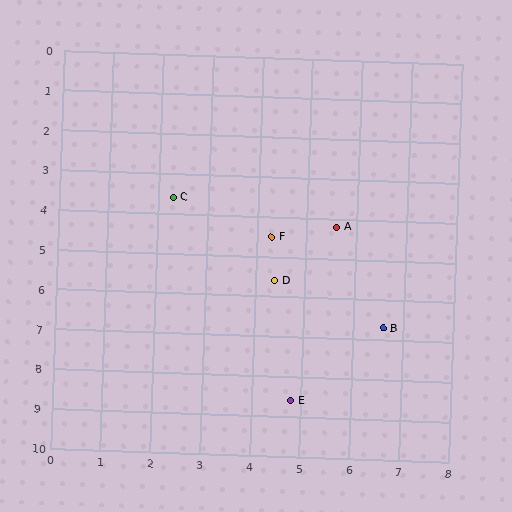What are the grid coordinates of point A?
Point A is at approximately (5.6, 4.2).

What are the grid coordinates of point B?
Point B is at approximately (6.6, 6.7).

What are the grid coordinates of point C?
Point C is at approximately (2.3, 3.6).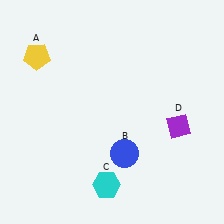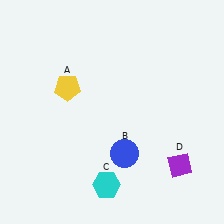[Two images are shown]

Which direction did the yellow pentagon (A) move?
The yellow pentagon (A) moved down.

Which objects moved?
The objects that moved are: the yellow pentagon (A), the purple diamond (D).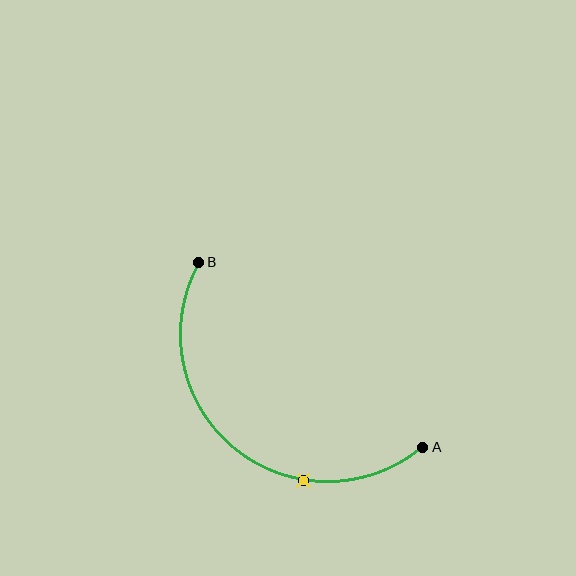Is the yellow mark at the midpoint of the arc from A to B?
No. The yellow mark lies on the arc but is closer to endpoint A. The arc midpoint would be at the point on the curve equidistant along the arc from both A and B.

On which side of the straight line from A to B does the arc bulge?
The arc bulges below and to the left of the straight line connecting A and B.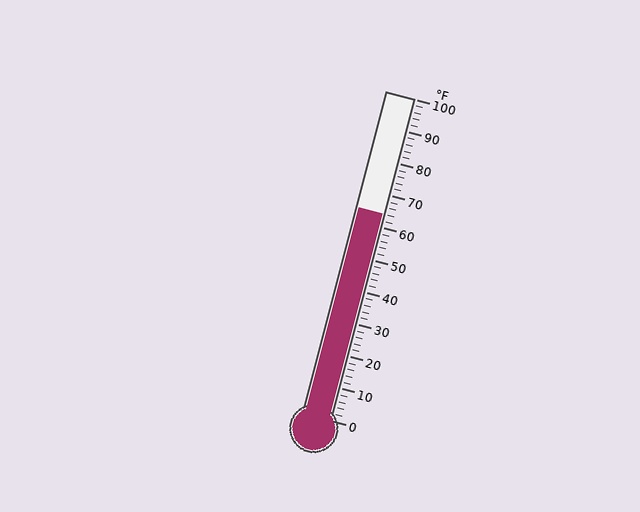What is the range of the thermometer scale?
The thermometer scale ranges from 0°F to 100°F.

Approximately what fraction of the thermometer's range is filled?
The thermometer is filled to approximately 65% of its range.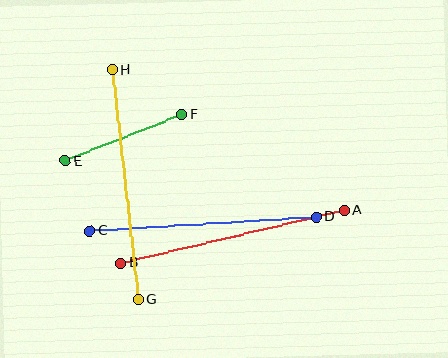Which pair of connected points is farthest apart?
Points G and H are farthest apart.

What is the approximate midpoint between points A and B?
The midpoint is at approximately (233, 236) pixels.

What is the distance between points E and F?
The distance is approximately 125 pixels.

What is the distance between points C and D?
The distance is approximately 227 pixels.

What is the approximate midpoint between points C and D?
The midpoint is at approximately (203, 224) pixels.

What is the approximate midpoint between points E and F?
The midpoint is at approximately (124, 138) pixels.